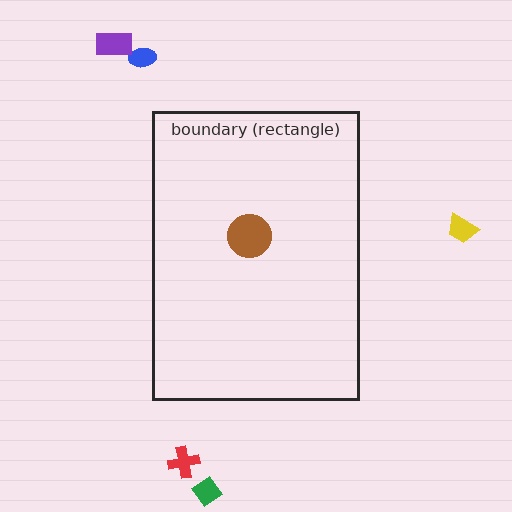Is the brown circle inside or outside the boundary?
Inside.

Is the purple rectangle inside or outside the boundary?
Outside.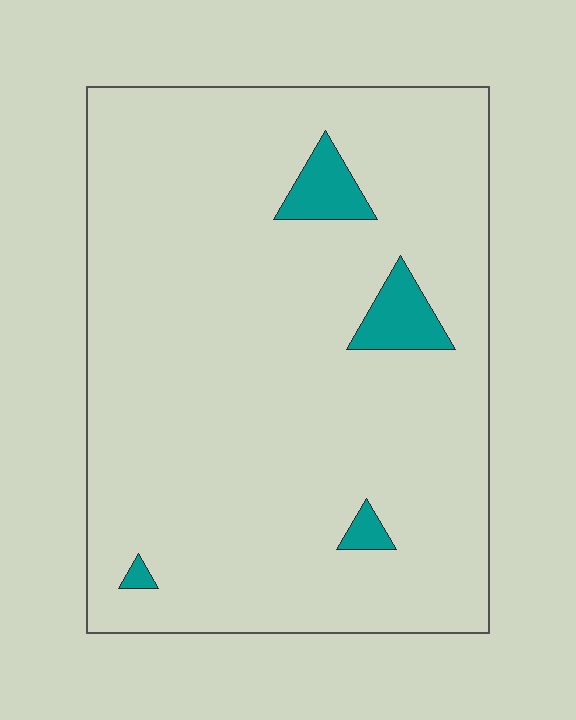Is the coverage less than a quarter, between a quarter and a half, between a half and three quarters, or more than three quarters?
Less than a quarter.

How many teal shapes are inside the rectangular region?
4.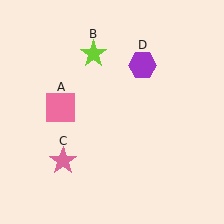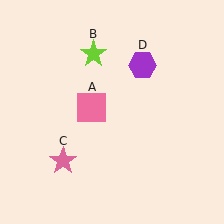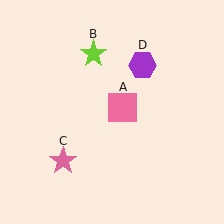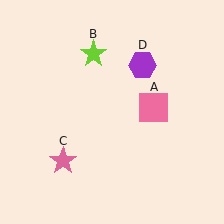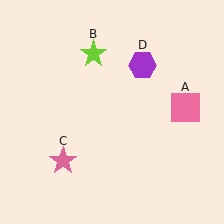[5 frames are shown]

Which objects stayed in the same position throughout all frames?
Lime star (object B) and pink star (object C) and purple hexagon (object D) remained stationary.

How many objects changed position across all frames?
1 object changed position: pink square (object A).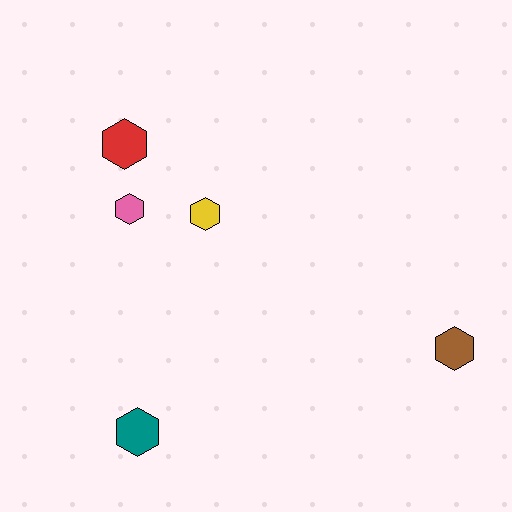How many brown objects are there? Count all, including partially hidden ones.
There is 1 brown object.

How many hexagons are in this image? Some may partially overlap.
There are 5 hexagons.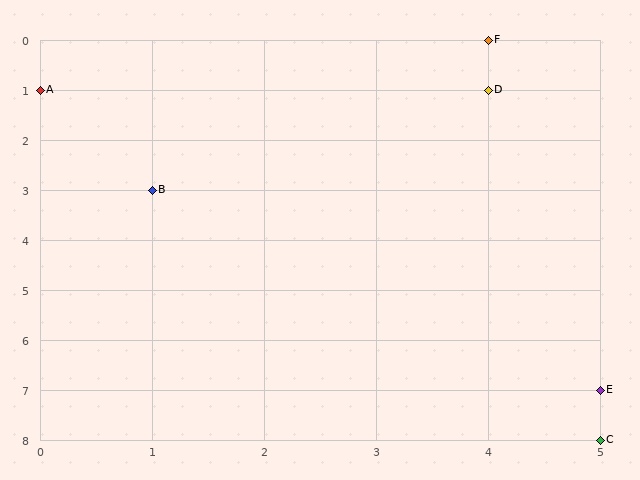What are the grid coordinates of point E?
Point E is at grid coordinates (5, 7).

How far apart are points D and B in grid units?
Points D and B are 3 columns and 2 rows apart (about 3.6 grid units diagonally).